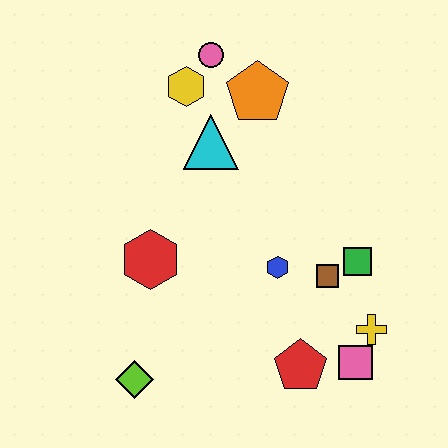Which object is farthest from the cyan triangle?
The pink square is farthest from the cyan triangle.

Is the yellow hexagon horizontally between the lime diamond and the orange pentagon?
Yes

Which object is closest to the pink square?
The yellow cross is closest to the pink square.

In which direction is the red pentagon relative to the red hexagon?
The red pentagon is to the right of the red hexagon.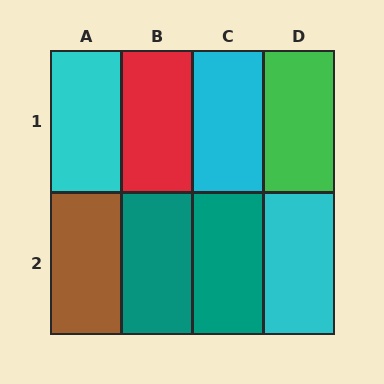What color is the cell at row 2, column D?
Cyan.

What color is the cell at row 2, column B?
Teal.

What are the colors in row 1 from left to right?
Cyan, red, cyan, green.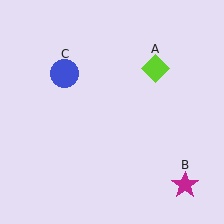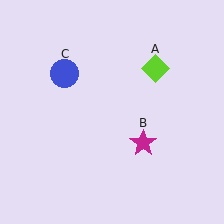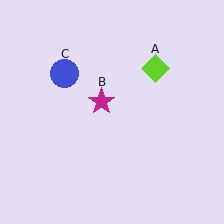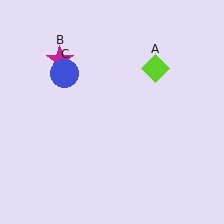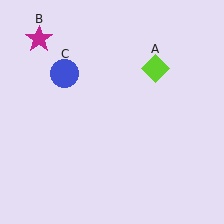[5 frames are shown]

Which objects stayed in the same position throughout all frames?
Lime diamond (object A) and blue circle (object C) remained stationary.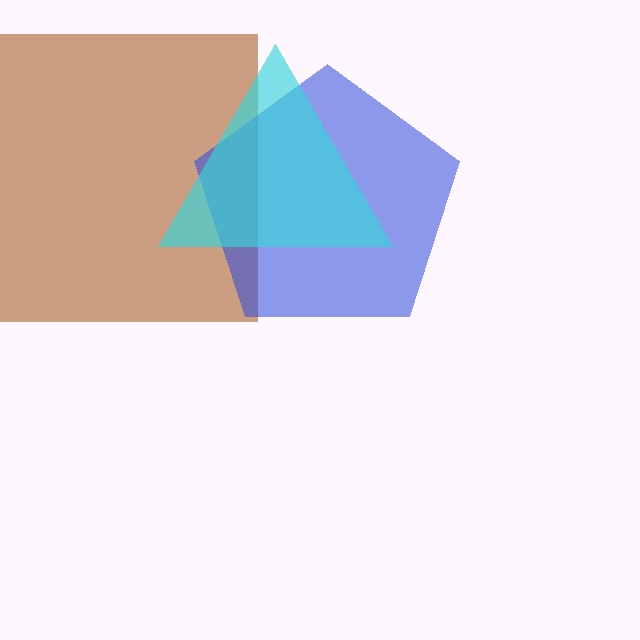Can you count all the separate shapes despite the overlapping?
Yes, there are 3 separate shapes.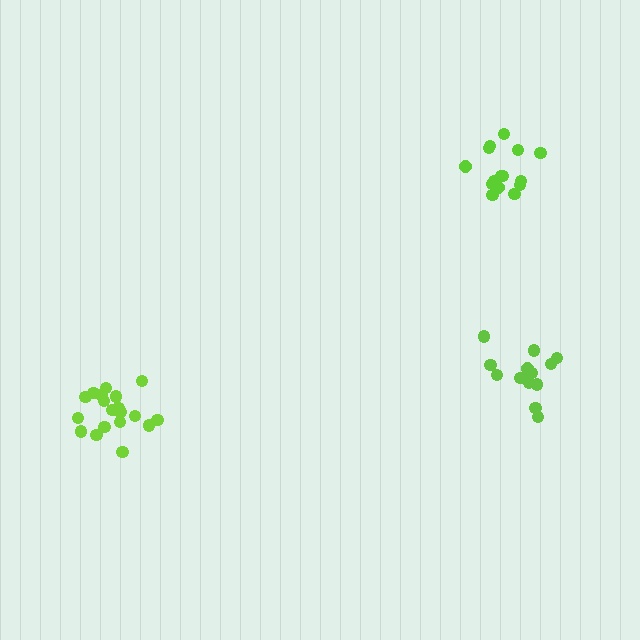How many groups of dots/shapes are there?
There are 3 groups.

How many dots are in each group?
Group 1: 14 dots, Group 2: 20 dots, Group 3: 16 dots (50 total).